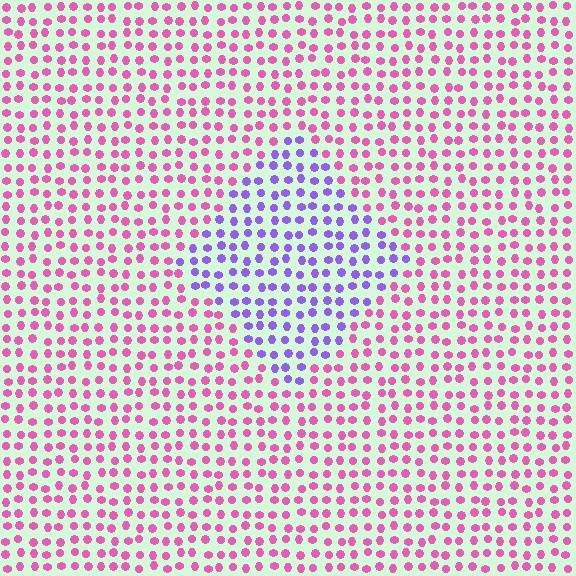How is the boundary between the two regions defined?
The boundary is defined purely by a slight shift in hue (about 57 degrees). Spacing, size, and orientation are identical on both sides.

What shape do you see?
I see a diamond.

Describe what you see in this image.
The image is filled with small pink elements in a uniform arrangement. A diamond-shaped region is visible where the elements are tinted to a slightly different hue, forming a subtle color boundary.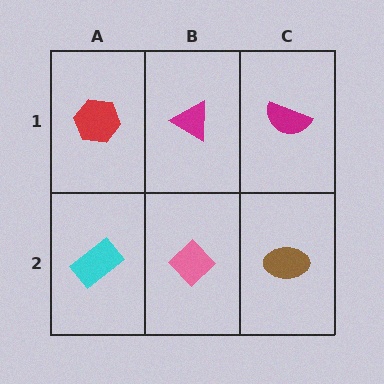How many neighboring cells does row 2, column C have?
2.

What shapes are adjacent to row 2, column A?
A red hexagon (row 1, column A), a pink diamond (row 2, column B).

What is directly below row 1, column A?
A cyan rectangle.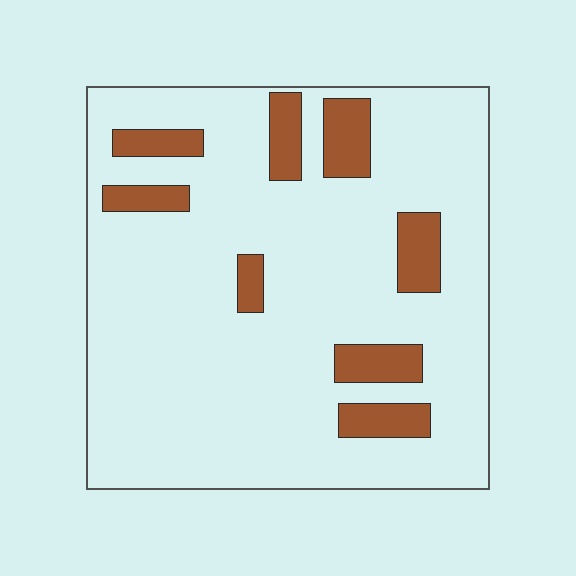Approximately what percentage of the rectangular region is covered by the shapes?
Approximately 15%.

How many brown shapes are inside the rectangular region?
8.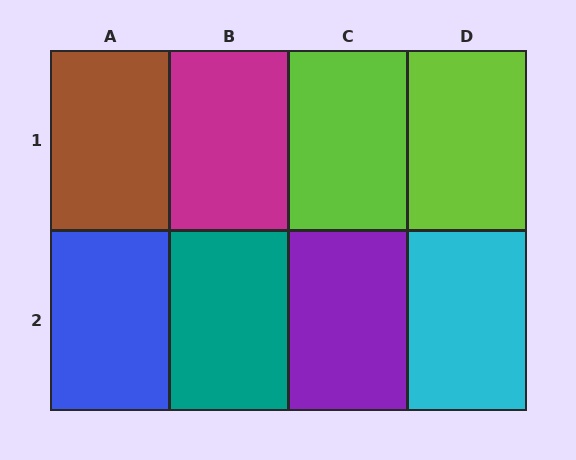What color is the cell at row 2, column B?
Teal.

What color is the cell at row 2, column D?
Cyan.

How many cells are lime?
2 cells are lime.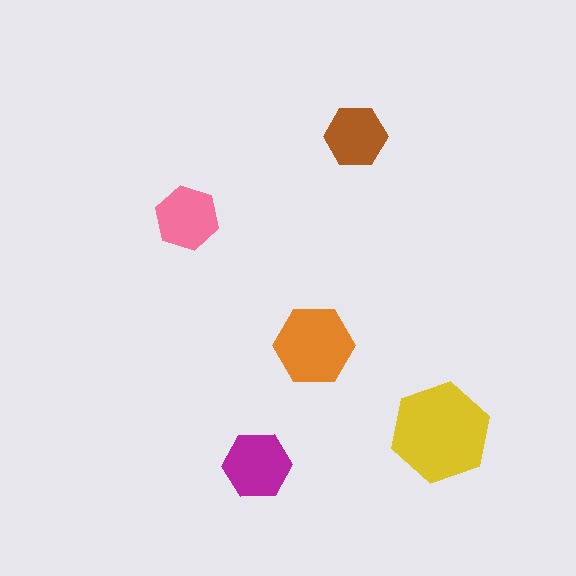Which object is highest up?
The brown hexagon is topmost.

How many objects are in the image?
There are 5 objects in the image.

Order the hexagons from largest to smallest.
the yellow one, the orange one, the magenta one, the pink one, the brown one.